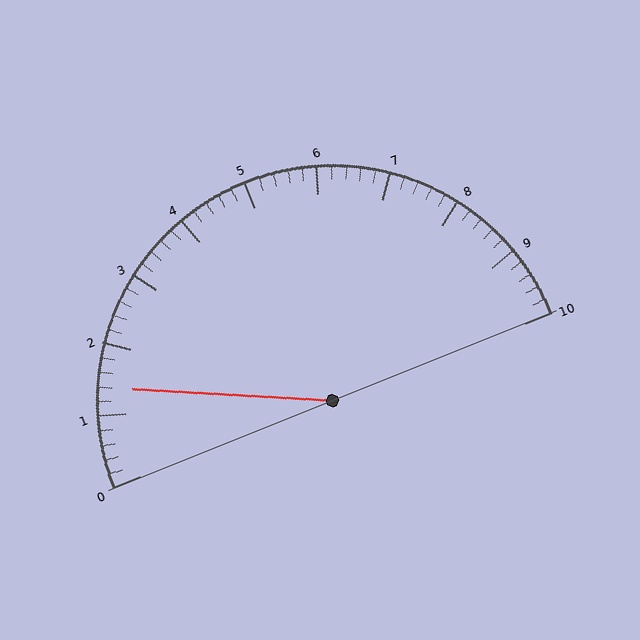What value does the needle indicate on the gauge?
The needle indicates approximately 1.4.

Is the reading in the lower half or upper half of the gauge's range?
The reading is in the lower half of the range (0 to 10).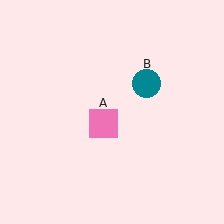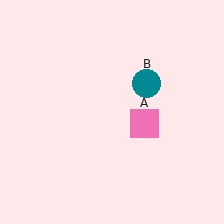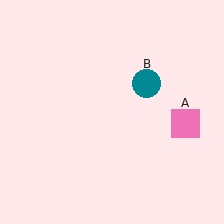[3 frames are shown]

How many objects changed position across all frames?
1 object changed position: pink square (object A).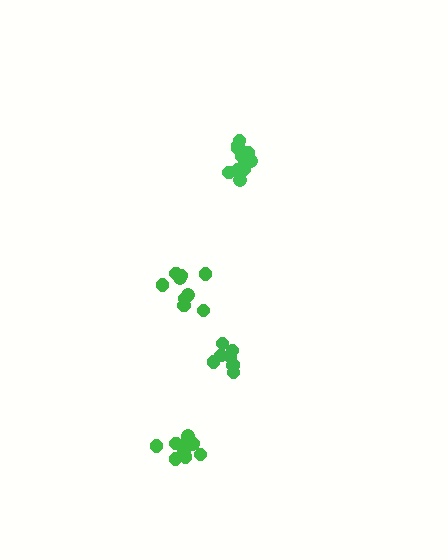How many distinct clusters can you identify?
There are 4 distinct clusters.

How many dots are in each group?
Group 1: 12 dots, Group 2: 8 dots, Group 3: 12 dots, Group 4: 9 dots (41 total).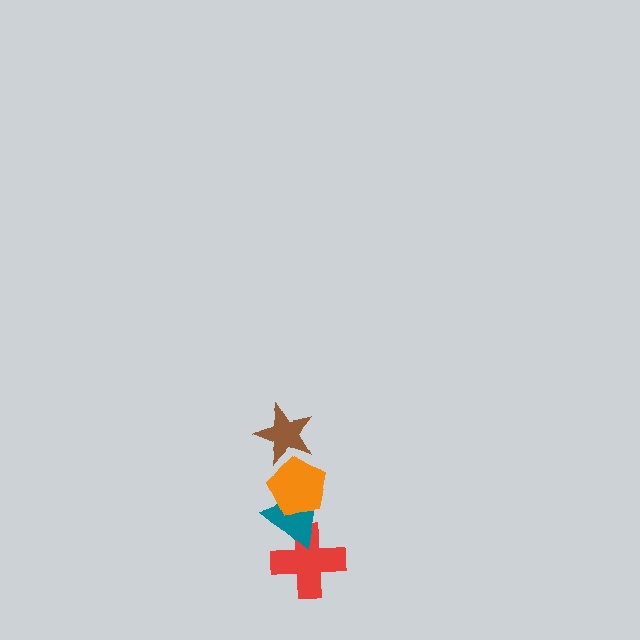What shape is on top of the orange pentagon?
The brown star is on top of the orange pentagon.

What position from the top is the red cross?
The red cross is 4th from the top.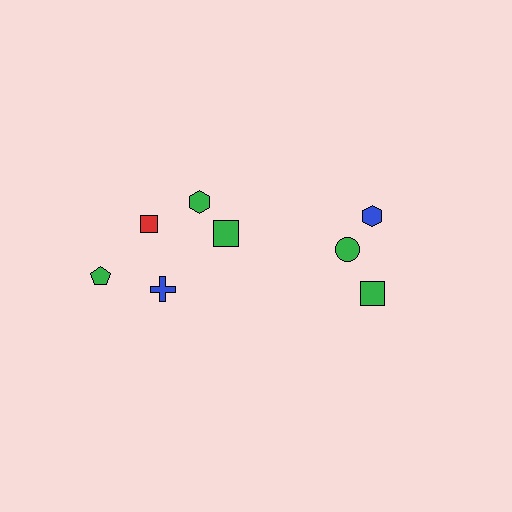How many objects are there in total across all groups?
There are 8 objects.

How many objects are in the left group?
There are 5 objects.